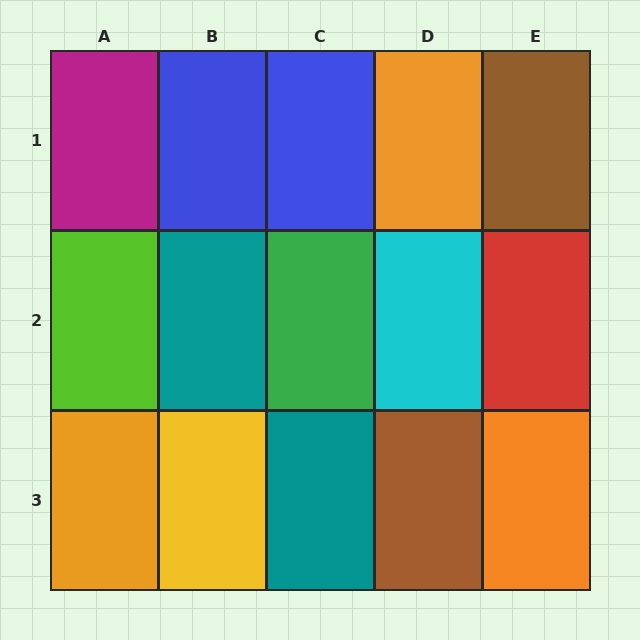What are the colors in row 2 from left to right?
Lime, teal, green, cyan, red.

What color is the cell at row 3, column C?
Teal.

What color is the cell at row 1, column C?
Blue.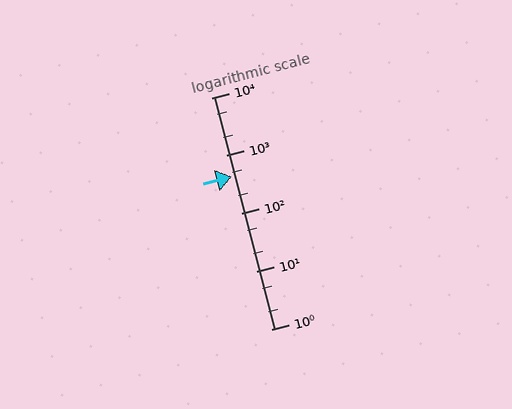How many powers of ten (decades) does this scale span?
The scale spans 4 decades, from 1 to 10000.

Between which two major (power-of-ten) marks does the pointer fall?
The pointer is between 100 and 1000.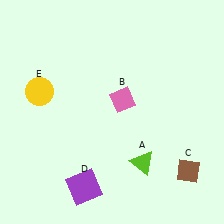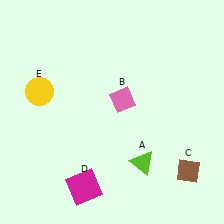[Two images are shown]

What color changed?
The square (D) changed from purple in Image 1 to magenta in Image 2.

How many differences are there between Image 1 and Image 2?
There is 1 difference between the two images.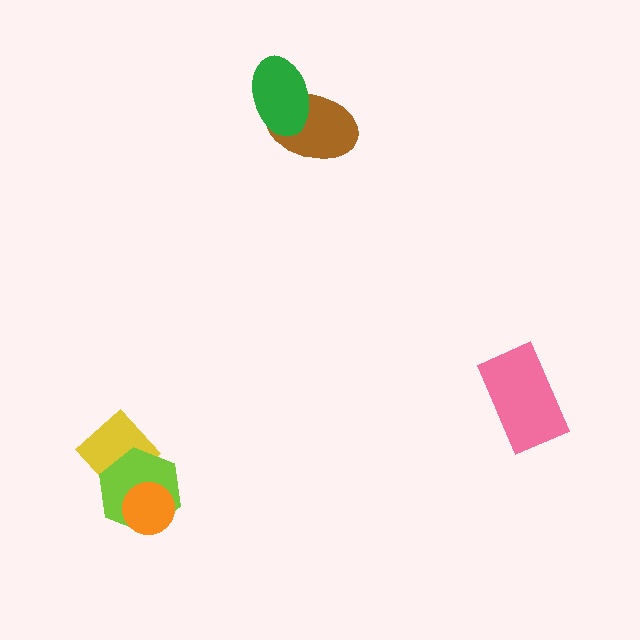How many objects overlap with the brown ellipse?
1 object overlaps with the brown ellipse.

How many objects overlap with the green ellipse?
1 object overlaps with the green ellipse.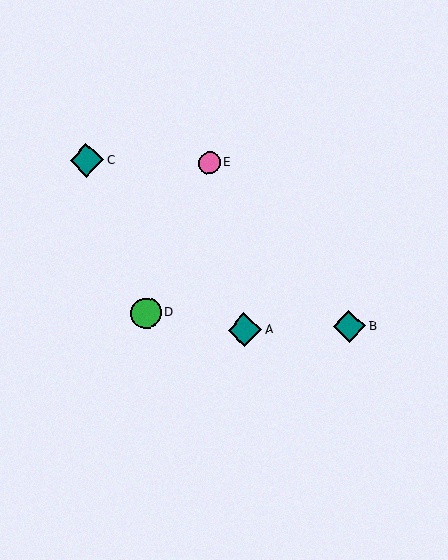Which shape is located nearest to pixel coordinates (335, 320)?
The teal diamond (labeled B) at (349, 327) is nearest to that location.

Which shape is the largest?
The teal diamond (labeled A) is the largest.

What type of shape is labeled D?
Shape D is a green circle.